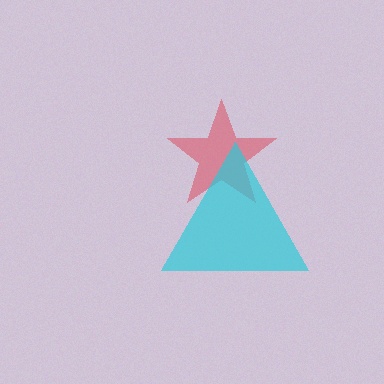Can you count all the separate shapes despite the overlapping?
Yes, there are 2 separate shapes.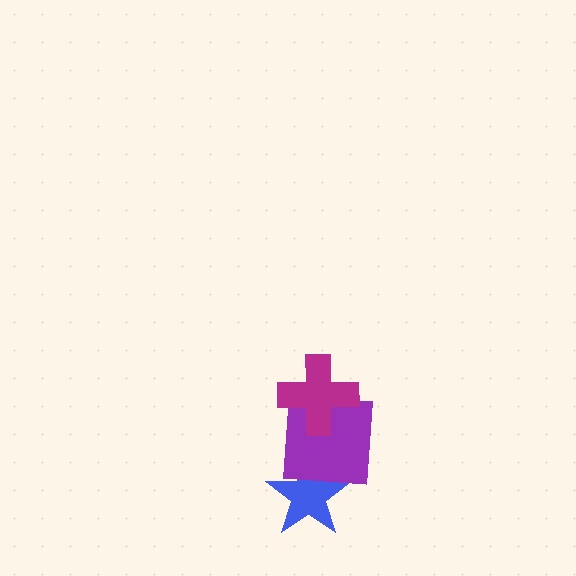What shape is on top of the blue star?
The purple square is on top of the blue star.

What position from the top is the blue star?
The blue star is 3rd from the top.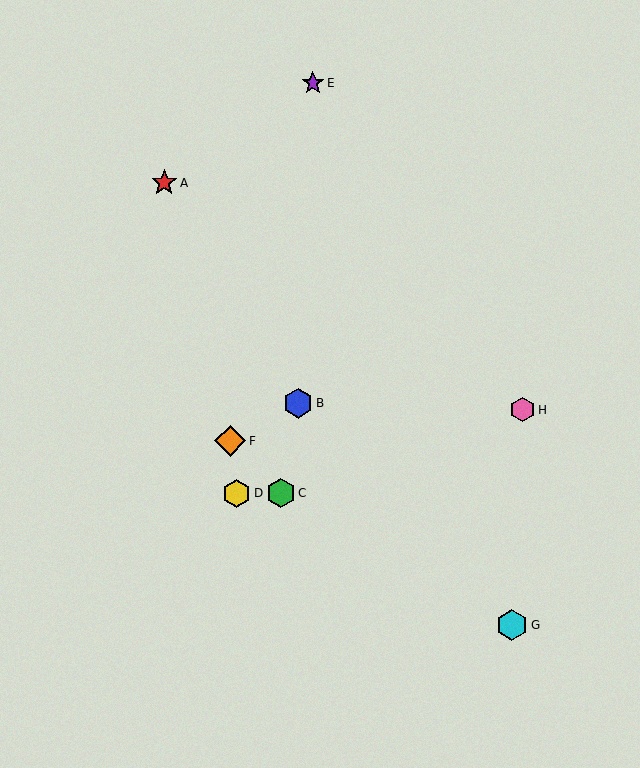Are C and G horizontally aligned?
No, C is at y≈493 and G is at y≈625.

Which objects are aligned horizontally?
Objects C, D are aligned horizontally.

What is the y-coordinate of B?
Object B is at y≈403.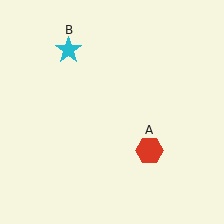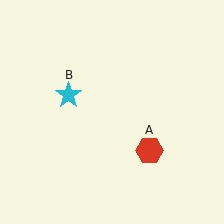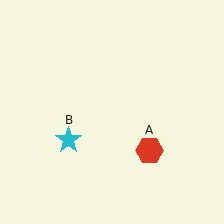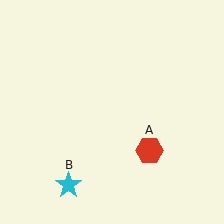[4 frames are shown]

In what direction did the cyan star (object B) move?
The cyan star (object B) moved down.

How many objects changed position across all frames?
1 object changed position: cyan star (object B).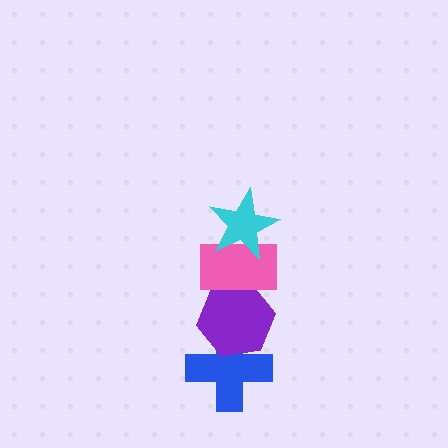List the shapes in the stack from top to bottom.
From top to bottom: the cyan star, the pink rectangle, the purple hexagon, the blue cross.